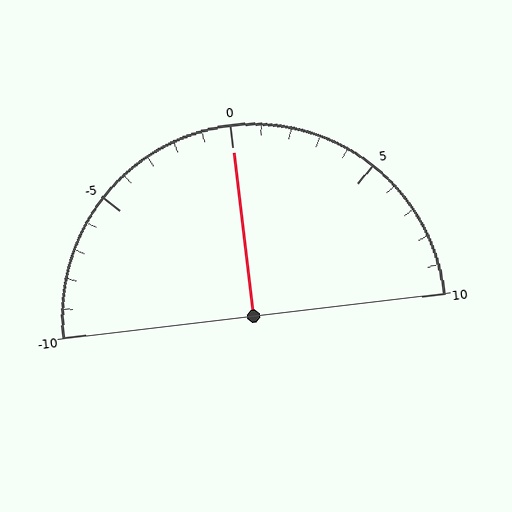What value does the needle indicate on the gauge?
The needle indicates approximately 0.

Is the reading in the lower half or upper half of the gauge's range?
The reading is in the upper half of the range (-10 to 10).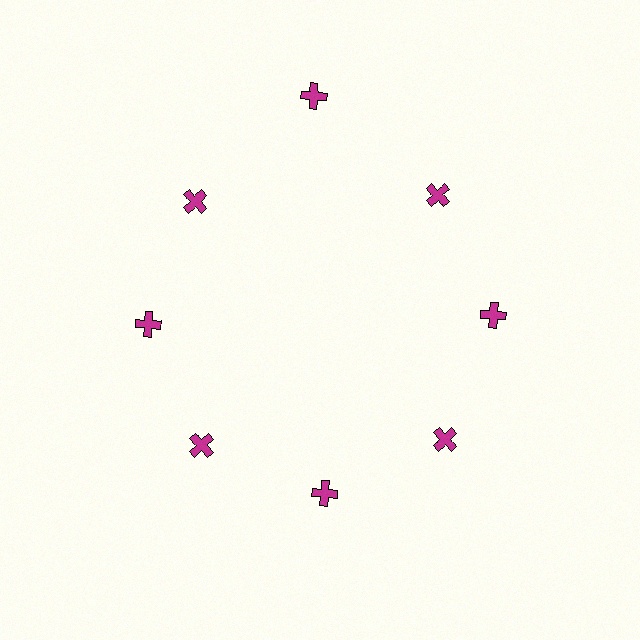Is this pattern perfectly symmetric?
No. The 8 magenta crosses are arranged in a ring, but one element near the 12 o'clock position is pushed outward from the center, breaking the 8-fold rotational symmetry.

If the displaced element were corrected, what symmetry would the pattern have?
It would have 8-fold rotational symmetry — the pattern would map onto itself every 45 degrees.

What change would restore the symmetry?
The symmetry would be restored by moving it inward, back onto the ring so that all 8 crosses sit at equal angles and equal distance from the center.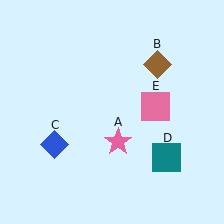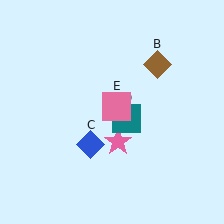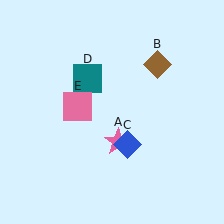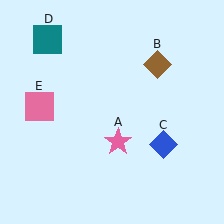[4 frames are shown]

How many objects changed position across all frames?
3 objects changed position: blue diamond (object C), teal square (object D), pink square (object E).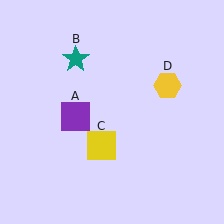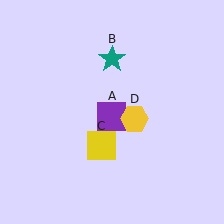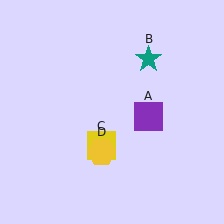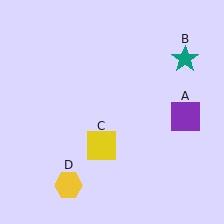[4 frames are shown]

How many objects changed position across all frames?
3 objects changed position: purple square (object A), teal star (object B), yellow hexagon (object D).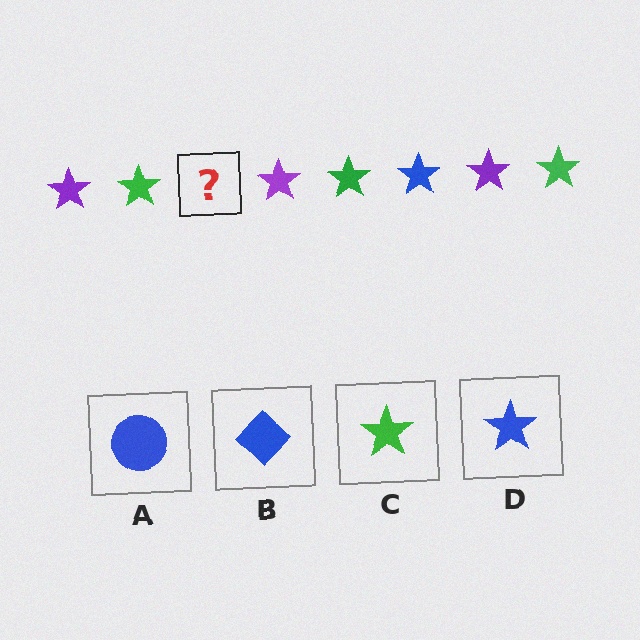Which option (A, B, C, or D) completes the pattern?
D.